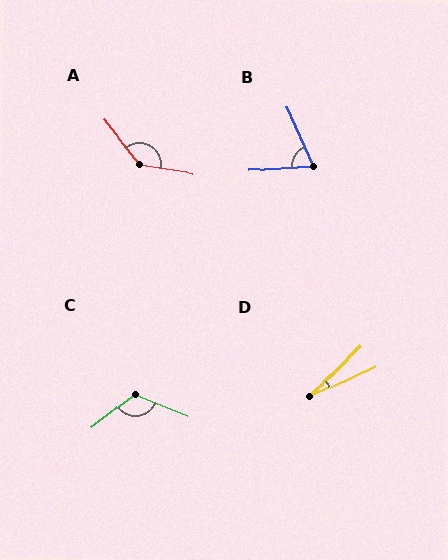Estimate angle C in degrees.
Approximately 120 degrees.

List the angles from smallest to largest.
D (21°), B (70°), C (120°), A (137°).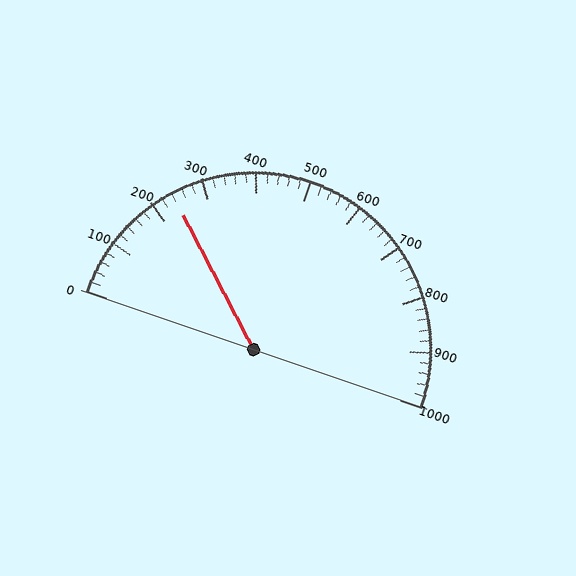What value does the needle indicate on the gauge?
The needle indicates approximately 240.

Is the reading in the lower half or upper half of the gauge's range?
The reading is in the lower half of the range (0 to 1000).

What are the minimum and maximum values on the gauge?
The gauge ranges from 0 to 1000.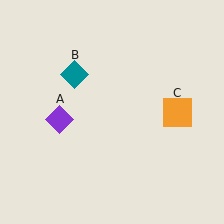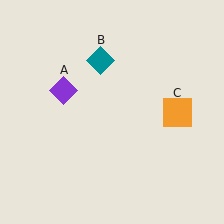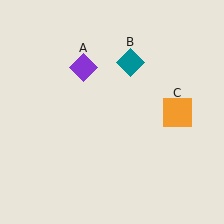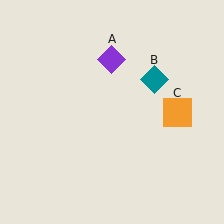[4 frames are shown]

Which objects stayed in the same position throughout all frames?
Orange square (object C) remained stationary.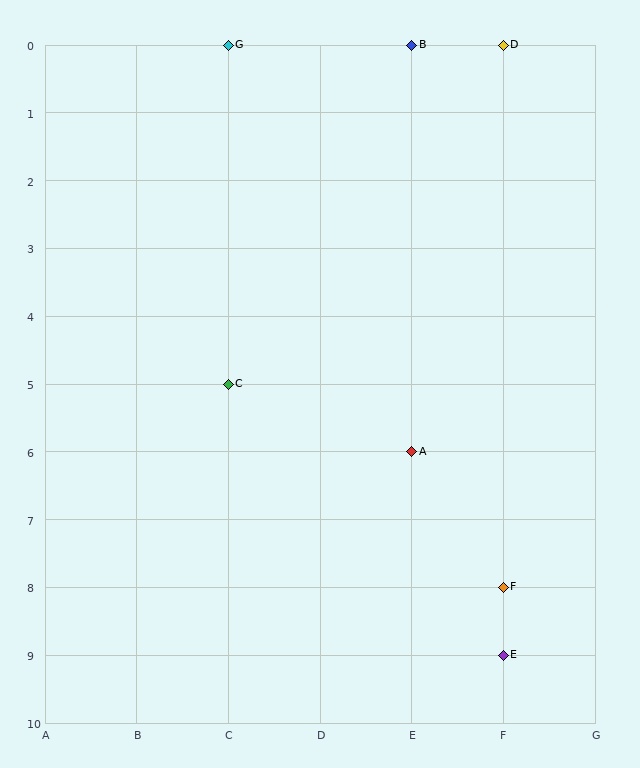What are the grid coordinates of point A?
Point A is at grid coordinates (E, 6).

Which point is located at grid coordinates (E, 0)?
Point B is at (E, 0).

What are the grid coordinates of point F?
Point F is at grid coordinates (F, 8).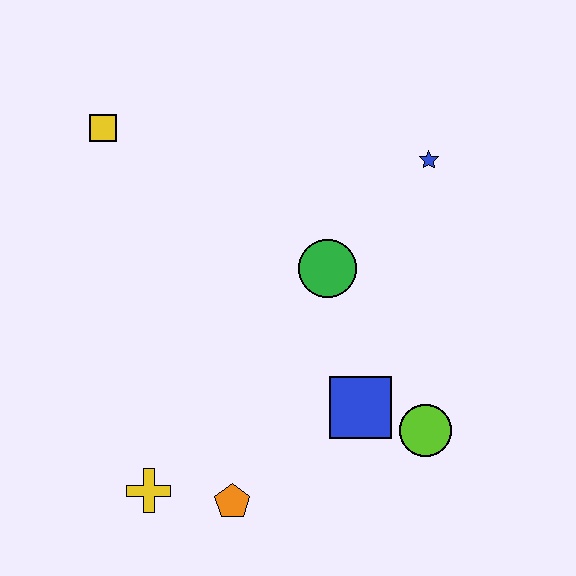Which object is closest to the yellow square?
The green circle is closest to the yellow square.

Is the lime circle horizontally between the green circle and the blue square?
No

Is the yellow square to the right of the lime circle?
No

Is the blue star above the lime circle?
Yes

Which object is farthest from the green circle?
The yellow cross is farthest from the green circle.